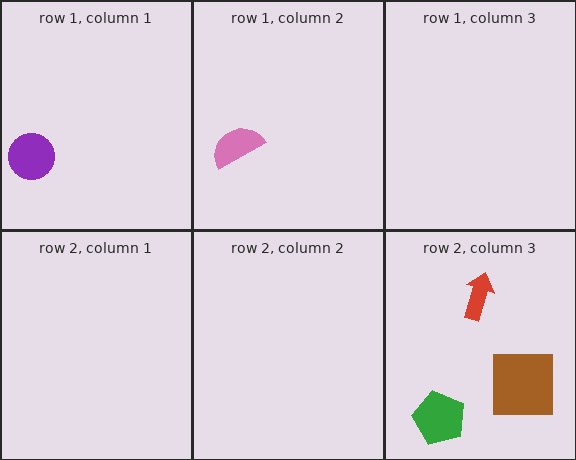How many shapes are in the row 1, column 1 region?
1.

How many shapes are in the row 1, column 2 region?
1.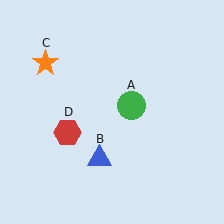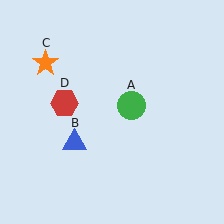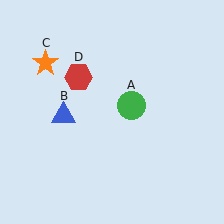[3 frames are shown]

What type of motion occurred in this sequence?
The blue triangle (object B), red hexagon (object D) rotated clockwise around the center of the scene.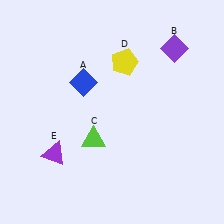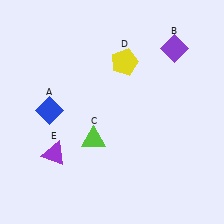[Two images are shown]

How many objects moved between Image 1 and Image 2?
1 object moved between the two images.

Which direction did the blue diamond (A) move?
The blue diamond (A) moved left.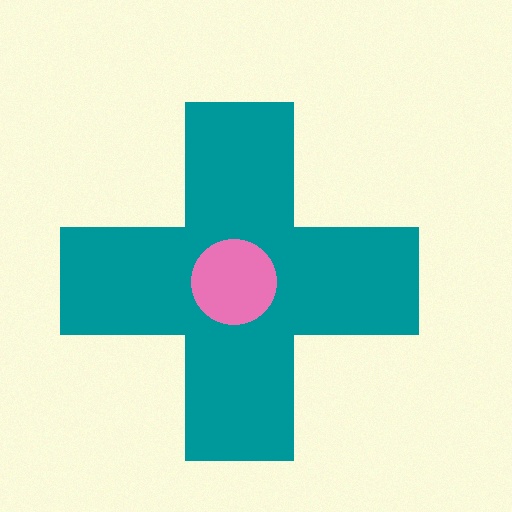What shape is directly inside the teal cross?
The pink circle.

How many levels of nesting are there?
2.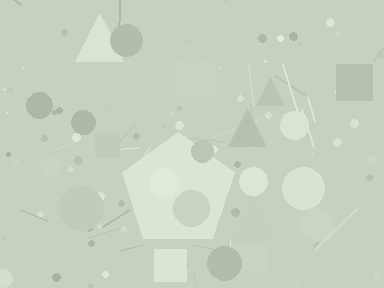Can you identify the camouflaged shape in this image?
The camouflaged shape is a pentagon.